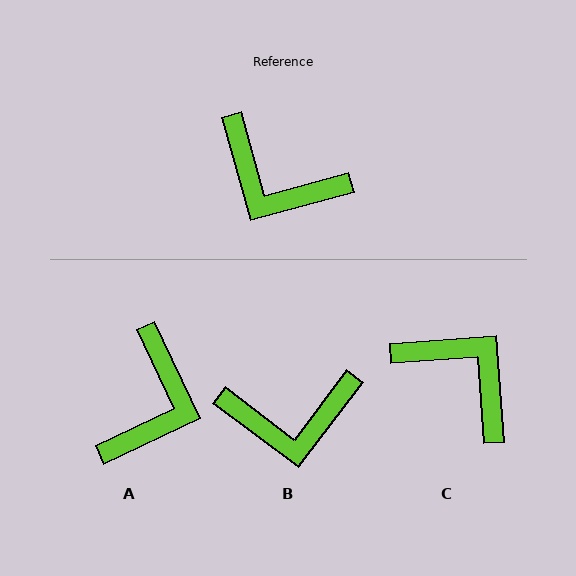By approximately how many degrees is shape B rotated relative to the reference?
Approximately 37 degrees counter-clockwise.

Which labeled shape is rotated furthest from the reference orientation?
C, about 169 degrees away.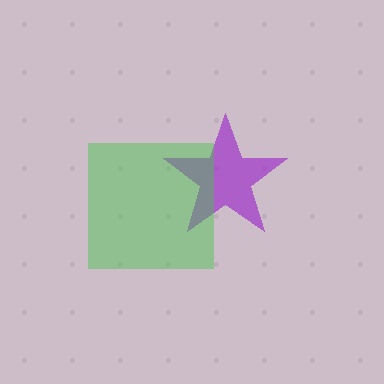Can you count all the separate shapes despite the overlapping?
Yes, there are 2 separate shapes.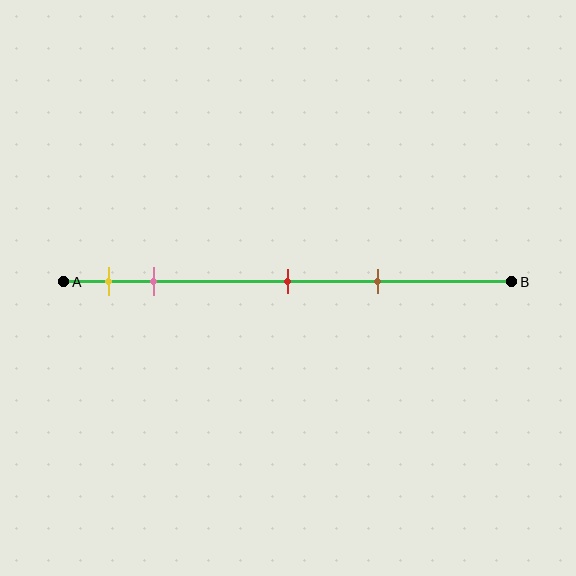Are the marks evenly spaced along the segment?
No, the marks are not evenly spaced.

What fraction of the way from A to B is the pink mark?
The pink mark is approximately 20% (0.2) of the way from A to B.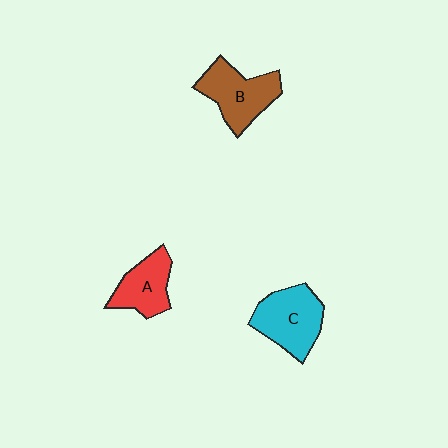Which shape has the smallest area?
Shape A (red).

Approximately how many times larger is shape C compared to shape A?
Approximately 1.4 times.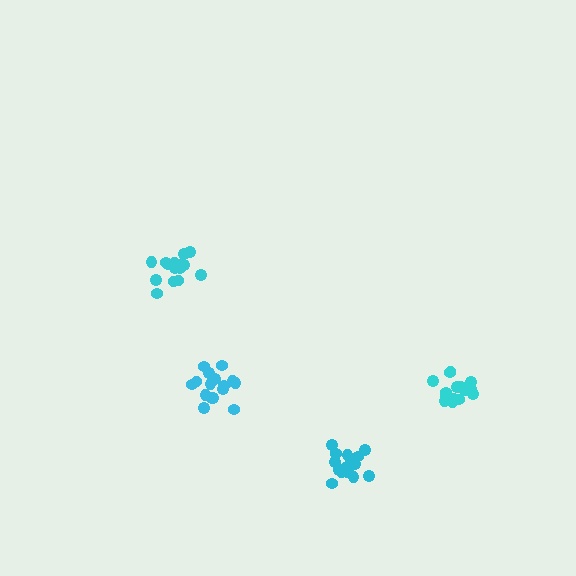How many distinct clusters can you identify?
There are 4 distinct clusters.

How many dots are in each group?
Group 1: 16 dots, Group 2: 16 dots, Group 3: 15 dots, Group 4: 16 dots (63 total).